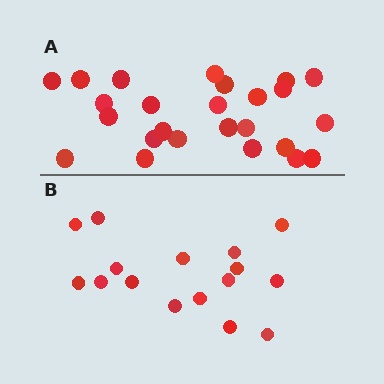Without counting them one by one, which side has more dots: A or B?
Region A (the top region) has more dots.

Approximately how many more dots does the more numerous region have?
Region A has roughly 8 or so more dots than region B.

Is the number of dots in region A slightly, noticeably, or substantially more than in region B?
Region A has substantially more. The ratio is roughly 1.6 to 1.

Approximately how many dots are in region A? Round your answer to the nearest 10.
About 20 dots. (The exact count is 25, which rounds to 20.)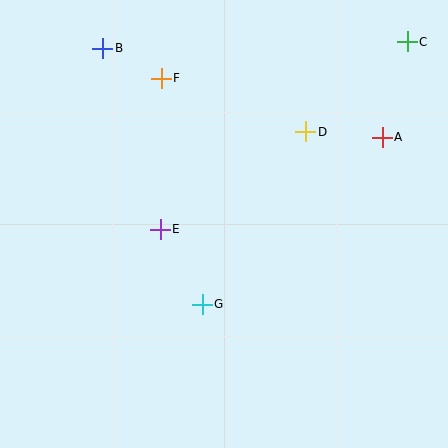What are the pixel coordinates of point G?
Point G is at (202, 304).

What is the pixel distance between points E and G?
The distance between E and G is 86 pixels.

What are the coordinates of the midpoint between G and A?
The midpoint between G and A is at (292, 221).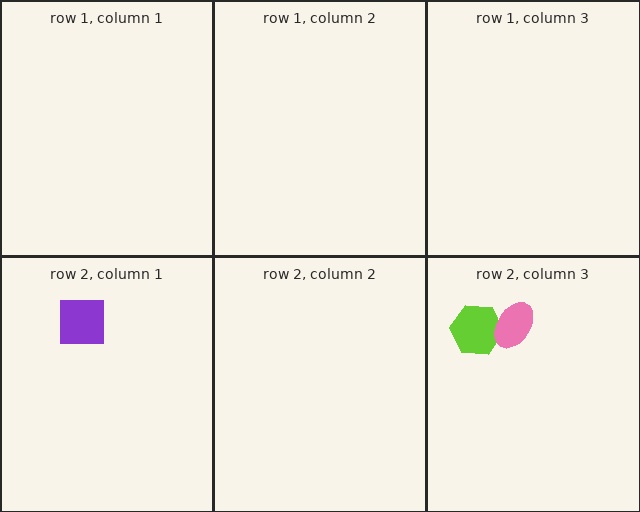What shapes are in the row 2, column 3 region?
The lime hexagon, the pink ellipse.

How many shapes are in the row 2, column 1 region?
1.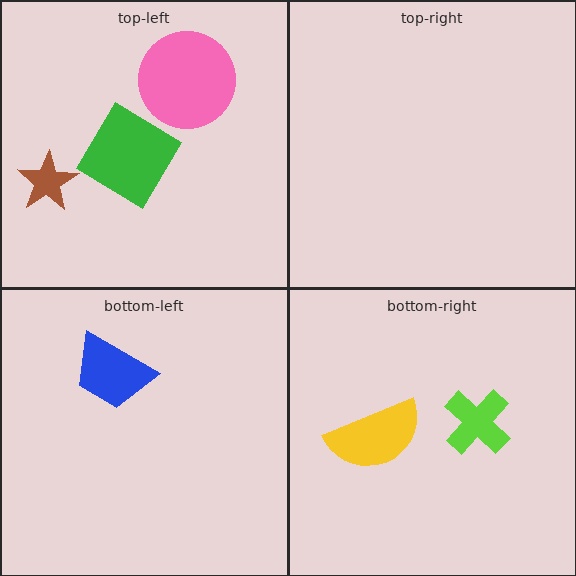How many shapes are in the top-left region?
3.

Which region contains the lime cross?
The bottom-right region.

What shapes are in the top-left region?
The brown star, the pink circle, the green diamond.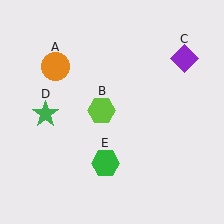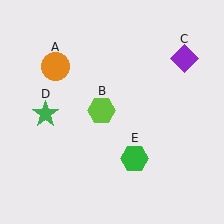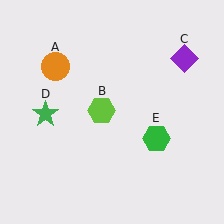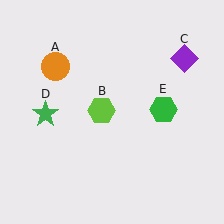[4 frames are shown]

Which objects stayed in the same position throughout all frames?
Orange circle (object A) and lime hexagon (object B) and purple diamond (object C) and green star (object D) remained stationary.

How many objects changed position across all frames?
1 object changed position: green hexagon (object E).